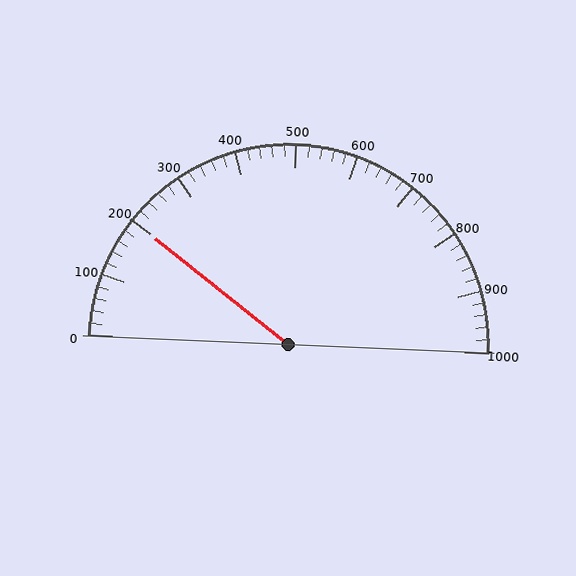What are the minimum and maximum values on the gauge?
The gauge ranges from 0 to 1000.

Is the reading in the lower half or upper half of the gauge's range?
The reading is in the lower half of the range (0 to 1000).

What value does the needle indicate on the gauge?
The needle indicates approximately 200.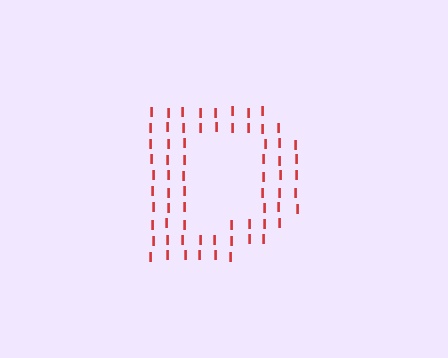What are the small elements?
The small elements are letter I's.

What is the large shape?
The large shape is the letter D.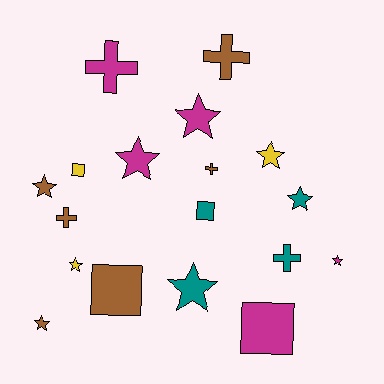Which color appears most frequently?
Brown, with 6 objects.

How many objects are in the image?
There are 18 objects.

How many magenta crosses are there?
There is 1 magenta cross.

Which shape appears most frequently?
Star, with 9 objects.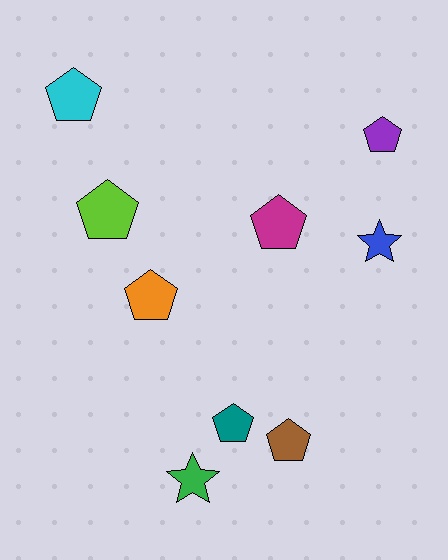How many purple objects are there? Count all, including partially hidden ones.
There is 1 purple object.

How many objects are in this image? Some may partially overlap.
There are 9 objects.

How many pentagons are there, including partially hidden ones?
There are 7 pentagons.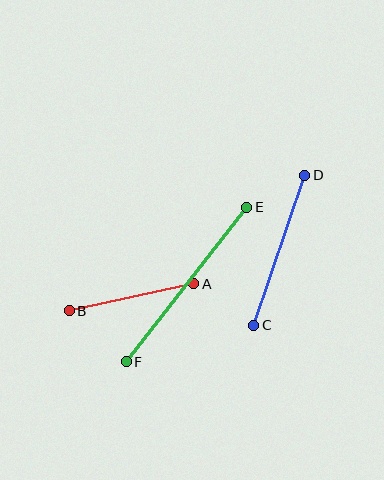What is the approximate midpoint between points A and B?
The midpoint is at approximately (132, 297) pixels.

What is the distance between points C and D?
The distance is approximately 159 pixels.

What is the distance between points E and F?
The distance is approximately 196 pixels.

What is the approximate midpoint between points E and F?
The midpoint is at approximately (186, 285) pixels.